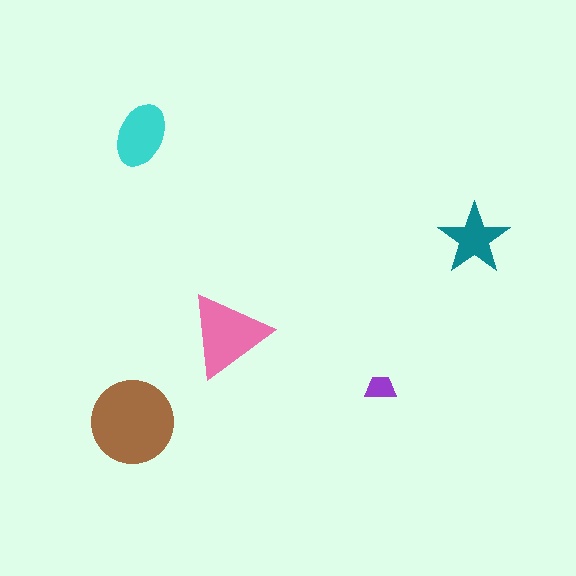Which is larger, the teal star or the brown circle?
The brown circle.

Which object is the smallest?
The purple trapezoid.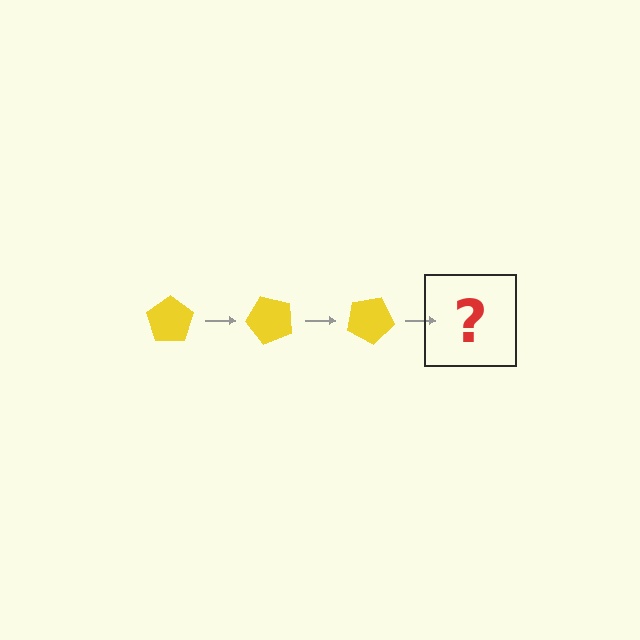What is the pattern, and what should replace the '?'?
The pattern is that the pentagon rotates 50 degrees each step. The '?' should be a yellow pentagon rotated 150 degrees.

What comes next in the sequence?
The next element should be a yellow pentagon rotated 150 degrees.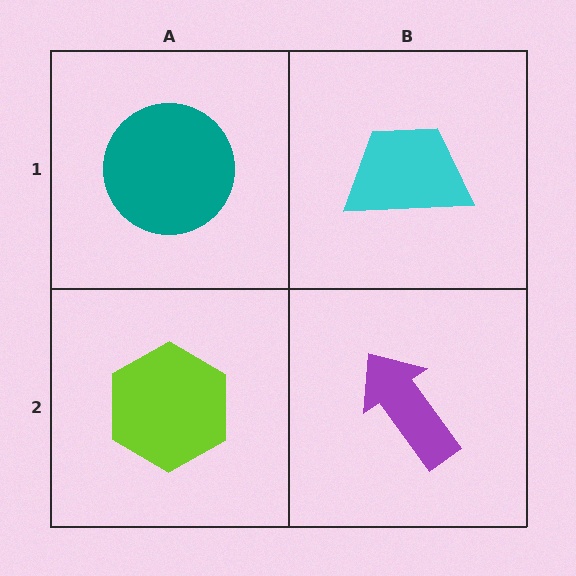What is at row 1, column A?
A teal circle.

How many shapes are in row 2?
2 shapes.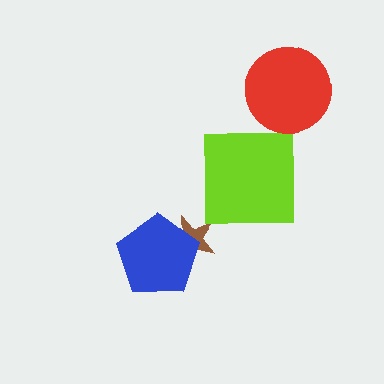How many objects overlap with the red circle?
0 objects overlap with the red circle.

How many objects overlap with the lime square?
0 objects overlap with the lime square.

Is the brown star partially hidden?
Yes, it is partially covered by another shape.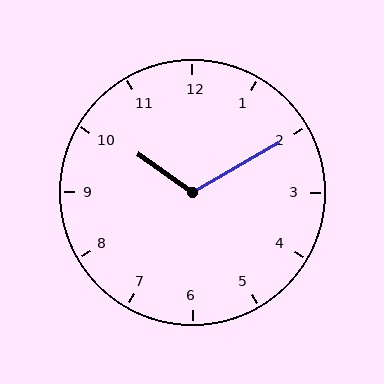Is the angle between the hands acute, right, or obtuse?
It is obtuse.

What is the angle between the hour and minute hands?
Approximately 115 degrees.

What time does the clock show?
10:10.